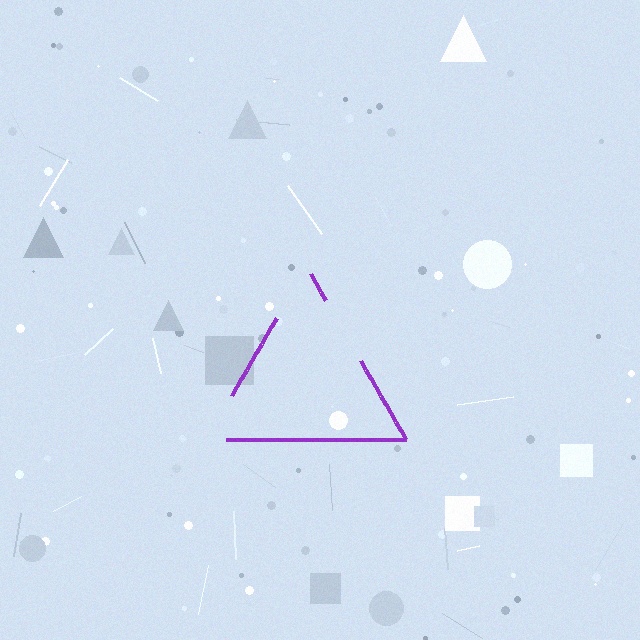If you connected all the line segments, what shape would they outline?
They would outline a triangle.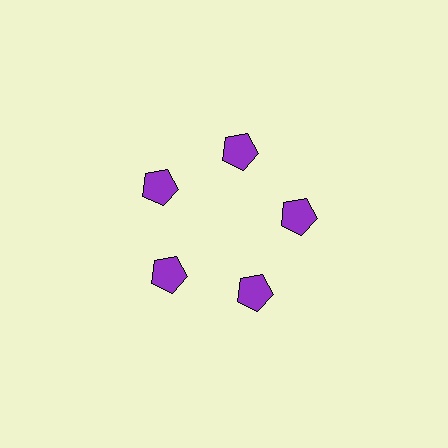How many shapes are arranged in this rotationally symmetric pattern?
There are 5 shapes, arranged in 5 groups of 1.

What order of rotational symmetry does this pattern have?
This pattern has 5-fold rotational symmetry.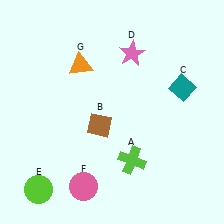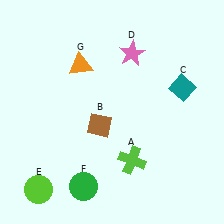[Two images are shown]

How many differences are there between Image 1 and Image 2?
There is 1 difference between the two images.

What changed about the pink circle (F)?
In Image 1, F is pink. In Image 2, it changed to green.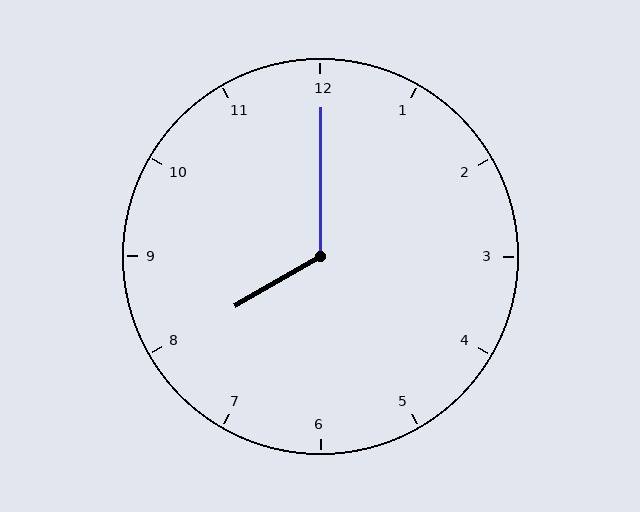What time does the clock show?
8:00.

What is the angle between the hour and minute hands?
Approximately 120 degrees.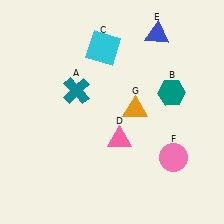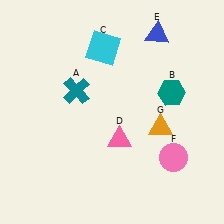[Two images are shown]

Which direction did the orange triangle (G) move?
The orange triangle (G) moved right.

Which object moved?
The orange triangle (G) moved right.